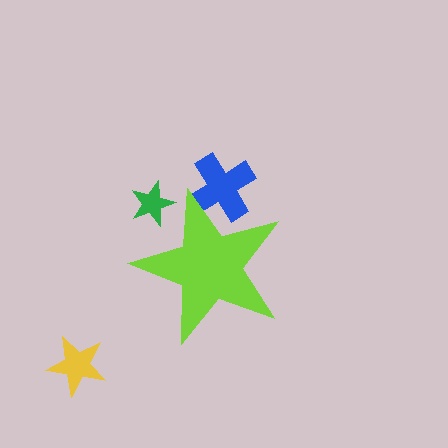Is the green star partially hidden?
Yes, the green star is partially hidden behind the lime star.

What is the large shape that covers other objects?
A lime star.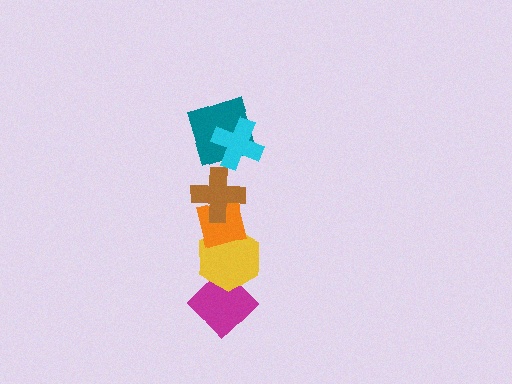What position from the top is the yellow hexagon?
The yellow hexagon is 5th from the top.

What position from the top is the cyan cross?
The cyan cross is 1st from the top.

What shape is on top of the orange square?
The brown cross is on top of the orange square.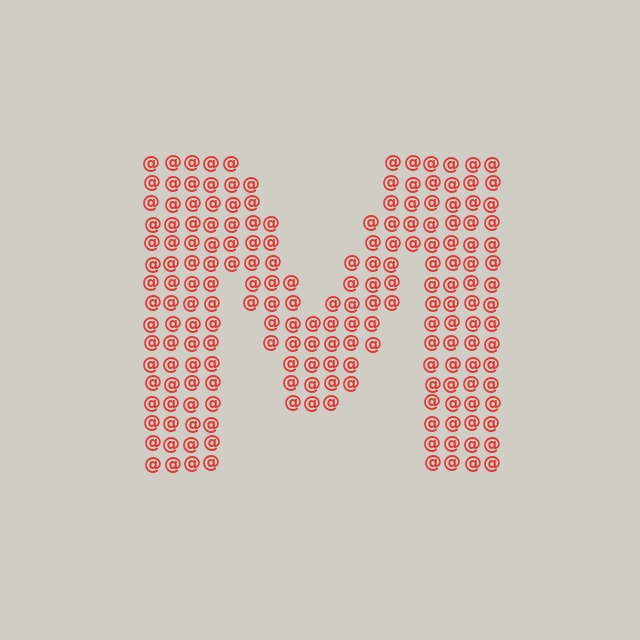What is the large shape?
The large shape is the letter M.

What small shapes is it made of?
It is made of small at signs.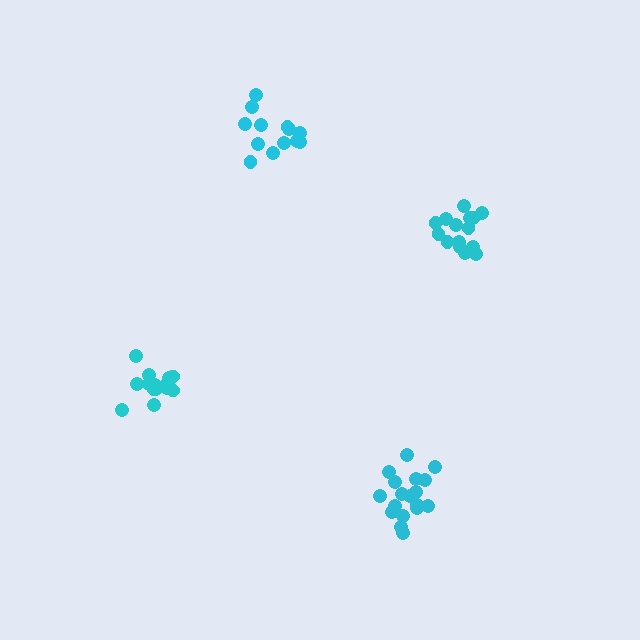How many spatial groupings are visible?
There are 4 spatial groupings.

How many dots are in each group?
Group 1: 13 dots, Group 2: 18 dots, Group 3: 16 dots, Group 4: 14 dots (61 total).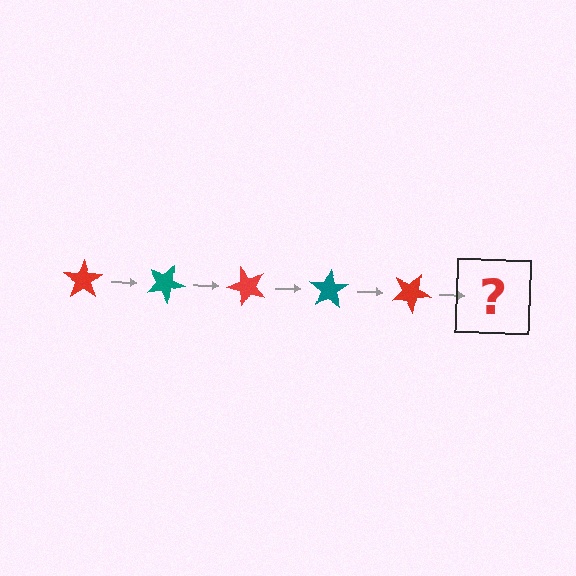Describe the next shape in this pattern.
It should be a teal star, rotated 125 degrees from the start.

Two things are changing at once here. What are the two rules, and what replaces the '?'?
The two rules are that it rotates 25 degrees each step and the color cycles through red and teal. The '?' should be a teal star, rotated 125 degrees from the start.